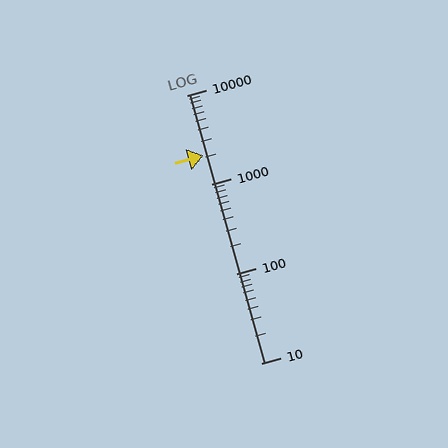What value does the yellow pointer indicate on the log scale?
The pointer indicates approximately 2100.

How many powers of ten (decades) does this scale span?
The scale spans 3 decades, from 10 to 10000.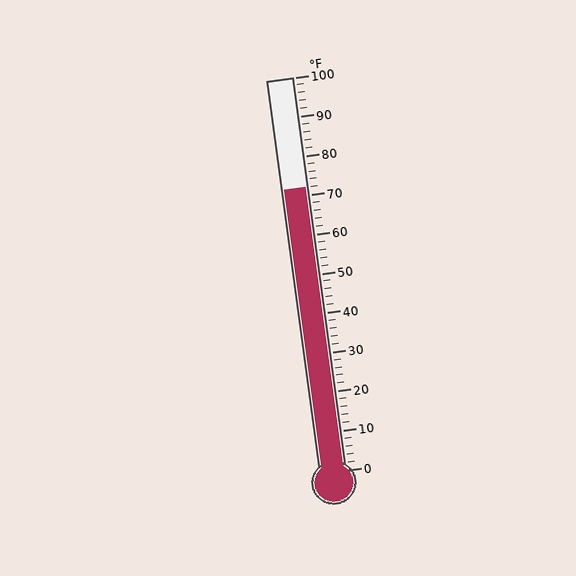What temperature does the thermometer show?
The thermometer shows approximately 72°F.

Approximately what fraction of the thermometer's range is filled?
The thermometer is filled to approximately 70% of its range.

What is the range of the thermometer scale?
The thermometer scale ranges from 0°F to 100°F.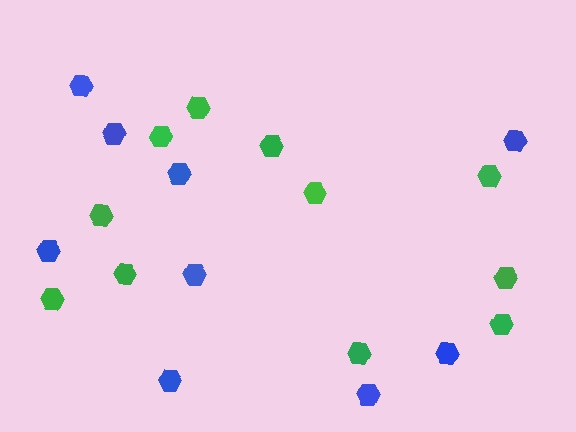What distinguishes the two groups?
There are 2 groups: one group of green hexagons (11) and one group of blue hexagons (9).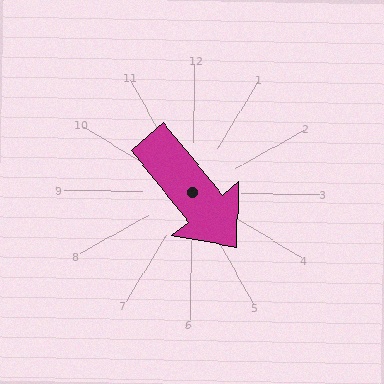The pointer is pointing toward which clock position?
Roughly 5 o'clock.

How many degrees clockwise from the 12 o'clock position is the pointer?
Approximately 140 degrees.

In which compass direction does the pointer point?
Southeast.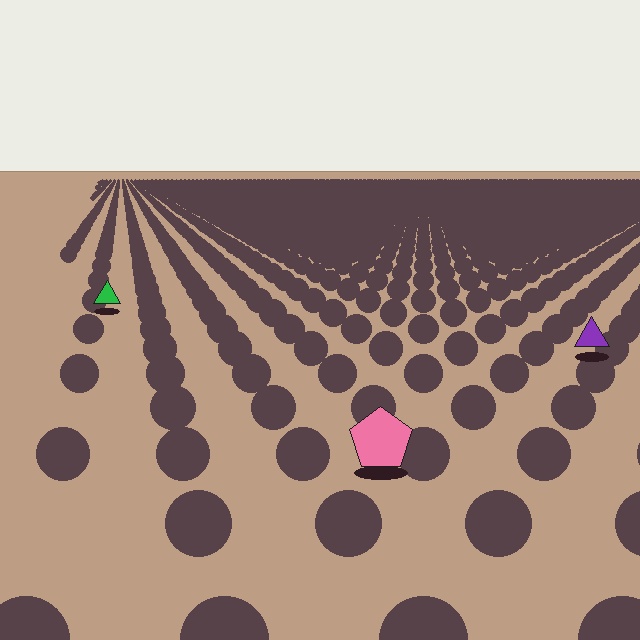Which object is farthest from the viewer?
The green triangle is farthest from the viewer. It appears smaller and the ground texture around it is denser.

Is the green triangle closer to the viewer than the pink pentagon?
No. The pink pentagon is closer — you can tell from the texture gradient: the ground texture is coarser near it.